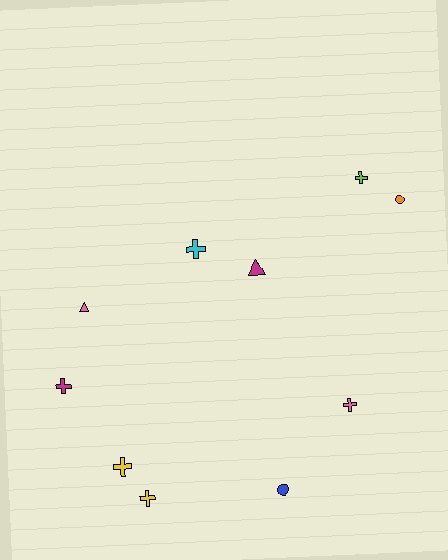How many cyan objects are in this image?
There is 1 cyan object.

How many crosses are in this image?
There are 6 crosses.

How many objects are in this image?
There are 10 objects.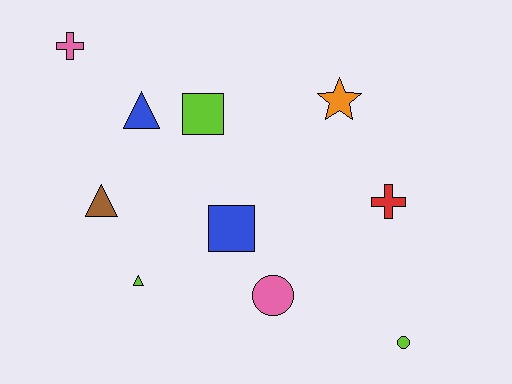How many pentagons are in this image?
There are no pentagons.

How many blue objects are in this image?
There are 2 blue objects.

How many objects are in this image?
There are 10 objects.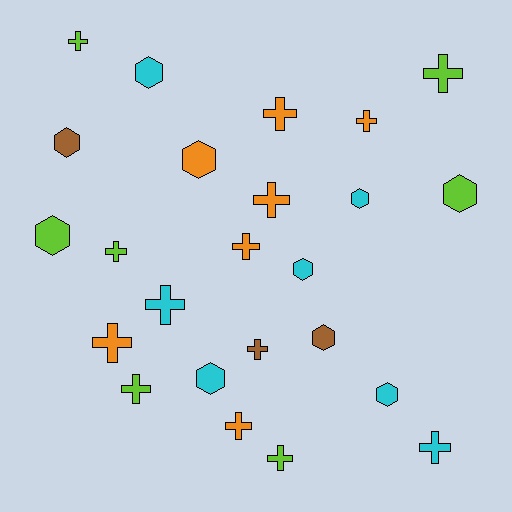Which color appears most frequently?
Orange, with 7 objects.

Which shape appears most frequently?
Cross, with 14 objects.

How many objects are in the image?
There are 24 objects.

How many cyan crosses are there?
There are 2 cyan crosses.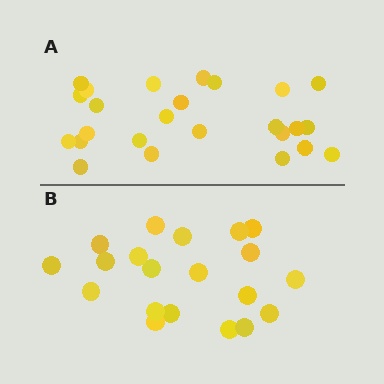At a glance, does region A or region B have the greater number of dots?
Region A (the top region) has more dots.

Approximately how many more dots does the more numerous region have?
Region A has about 5 more dots than region B.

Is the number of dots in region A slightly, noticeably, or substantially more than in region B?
Region A has noticeably more, but not dramatically so. The ratio is roughly 1.2 to 1.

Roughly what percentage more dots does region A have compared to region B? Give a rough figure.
About 25% more.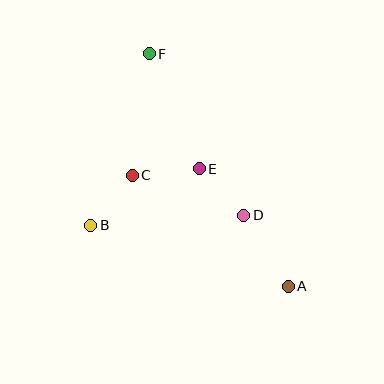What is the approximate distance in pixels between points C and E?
The distance between C and E is approximately 67 pixels.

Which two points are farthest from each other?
Points A and F are farthest from each other.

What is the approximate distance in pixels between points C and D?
The distance between C and D is approximately 118 pixels.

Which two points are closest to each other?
Points D and E are closest to each other.